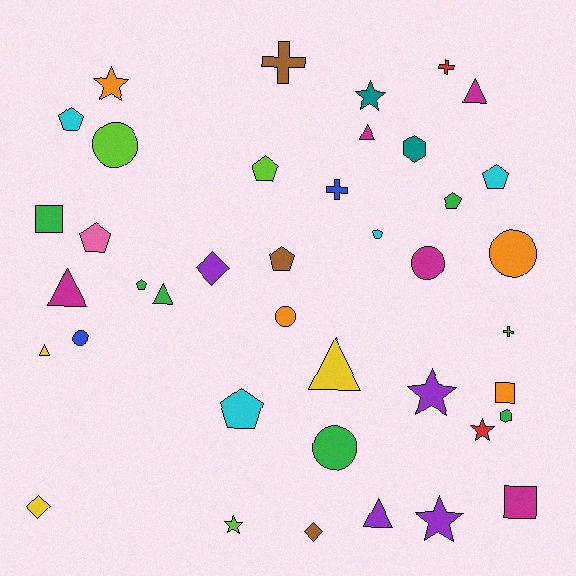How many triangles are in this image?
There are 7 triangles.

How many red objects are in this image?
There are 2 red objects.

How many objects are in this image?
There are 40 objects.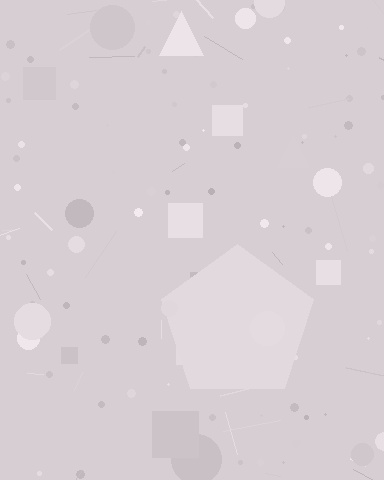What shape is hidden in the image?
A pentagon is hidden in the image.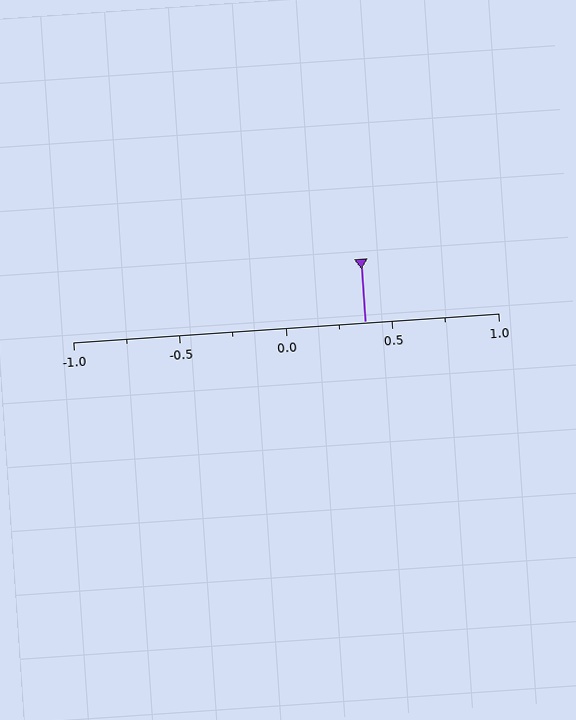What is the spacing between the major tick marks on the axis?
The major ticks are spaced 0.5 apart.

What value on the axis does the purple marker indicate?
The marker indicates approximately 0.38.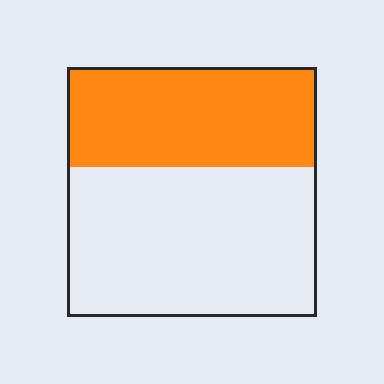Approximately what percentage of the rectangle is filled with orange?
Approximately 40%.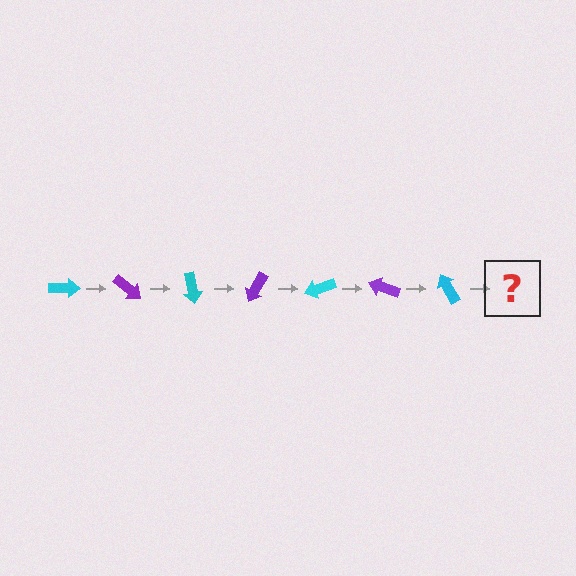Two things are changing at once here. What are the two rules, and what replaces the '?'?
The two rules are that it rotates 40 degrees each step and the color cycles through cyan and purple. The '?' should be a purple arrow, rotated 280 degrees from the start.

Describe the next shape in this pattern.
It should be a purple arrow, rotated 280 degrees from the start.